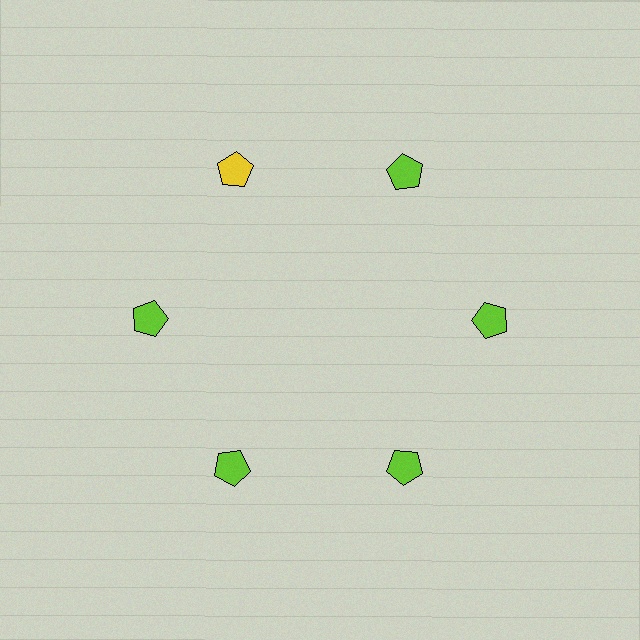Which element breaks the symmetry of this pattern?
The yellow pentagon at roughly the 11 o'clock position breaks the symmetry. All other shapes are lime pentagons.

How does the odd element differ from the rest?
It has a different color: yellow instead of lime.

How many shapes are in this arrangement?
There are 6 shapes arranged in a ring pattern.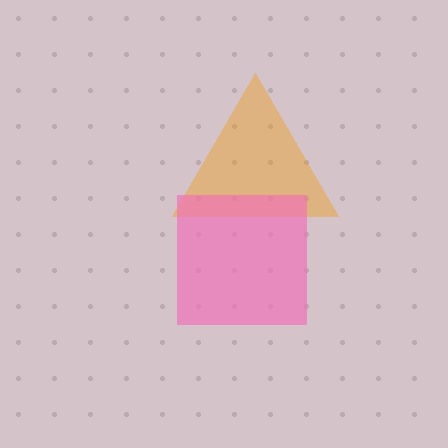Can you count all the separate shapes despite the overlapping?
Yes, there are 2 separate shapes.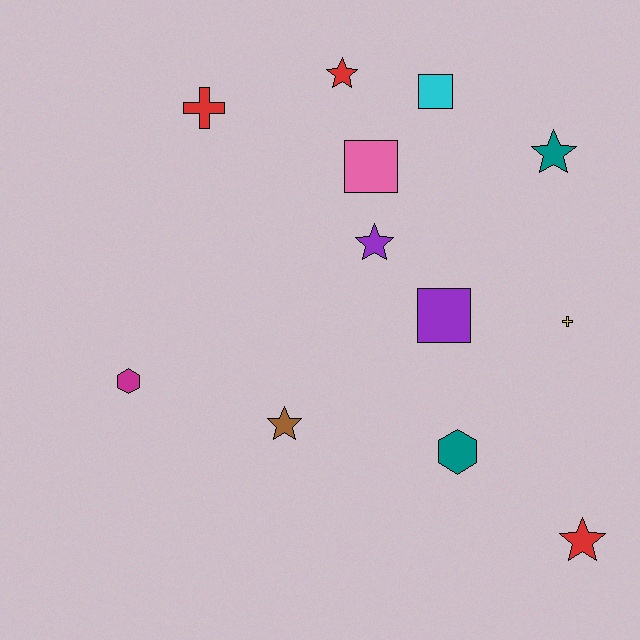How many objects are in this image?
There are 12 objects.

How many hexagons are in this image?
There are 2 hexagons.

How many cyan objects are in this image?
There is 1 cyan object.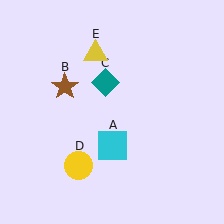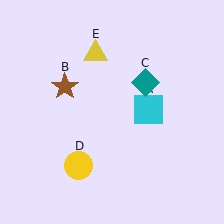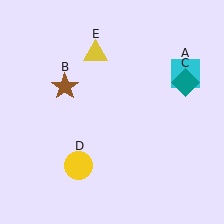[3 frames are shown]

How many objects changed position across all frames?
2 objects changed position: cyan square (object A), teal diamond (object C).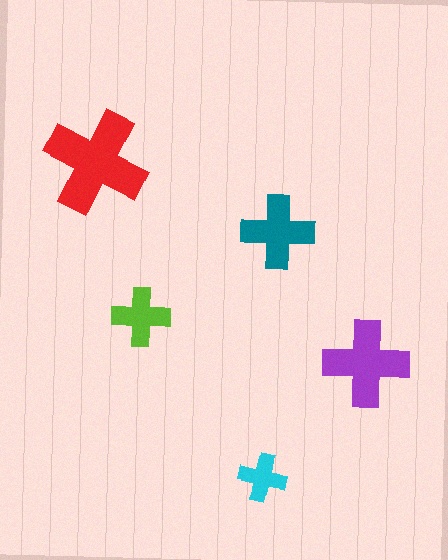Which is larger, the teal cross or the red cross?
The red one.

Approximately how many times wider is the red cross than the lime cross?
About 2 times wider.